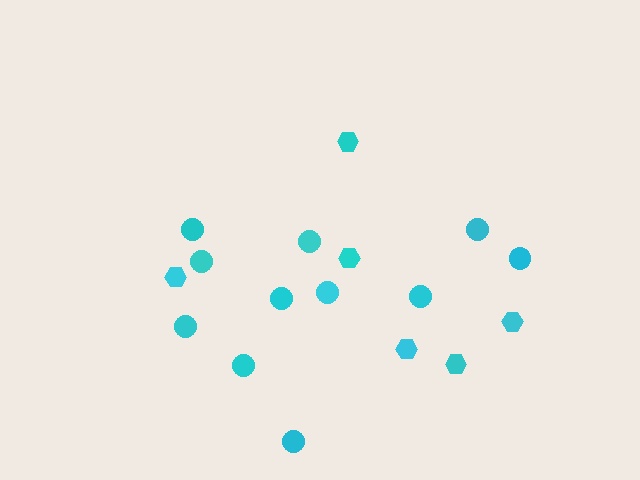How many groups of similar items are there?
There are 2 groups: one group of hexagons (6) and one group of circles (11).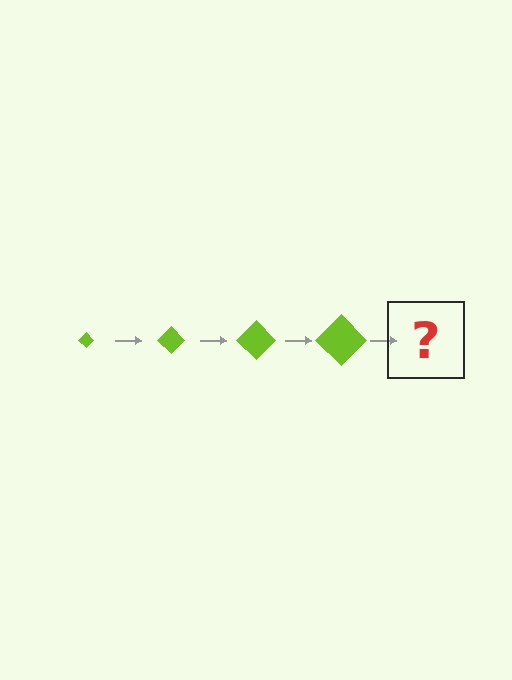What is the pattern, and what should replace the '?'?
The pattern is that the diamond gets progressively larger each step. The '?' should be a lime diamond, larger than the previous one.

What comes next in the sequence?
The next element should be a lime diamond, larger than the previous one.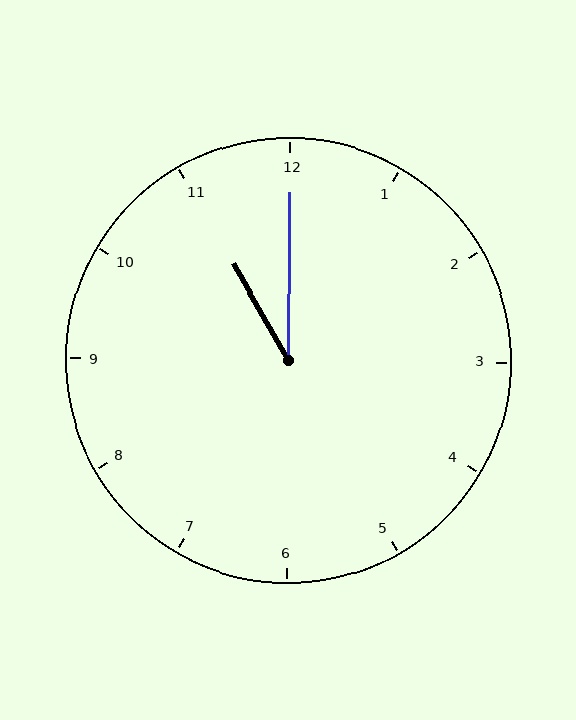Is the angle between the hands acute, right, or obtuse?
It is acute.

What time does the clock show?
11:00.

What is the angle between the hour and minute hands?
Approximately 30 degrees.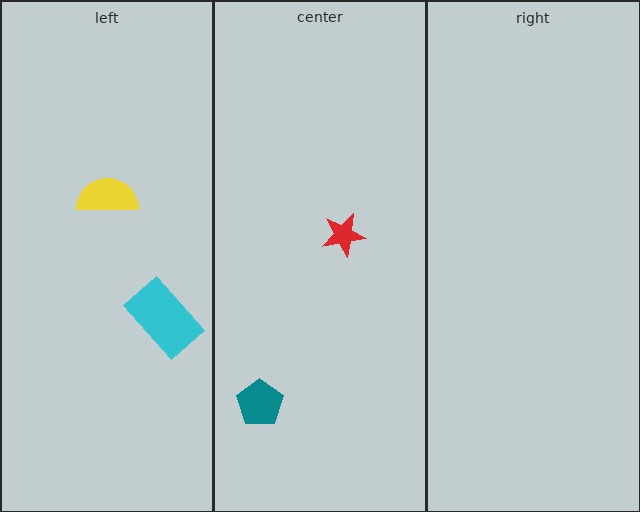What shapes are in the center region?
The teal pentagon, the red star.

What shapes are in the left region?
The yellow semicircle, the cyan rectangle.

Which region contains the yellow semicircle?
The left region.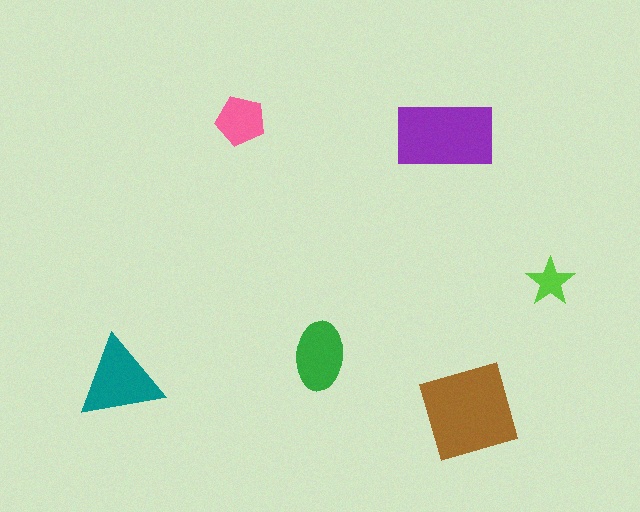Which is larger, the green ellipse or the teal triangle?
The teal triangle.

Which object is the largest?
The brown square.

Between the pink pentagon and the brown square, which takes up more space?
The brown square.